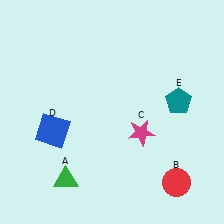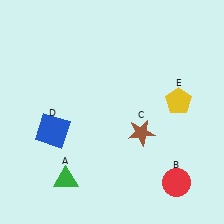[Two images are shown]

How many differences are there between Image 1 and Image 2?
There are 2 differences between the two images.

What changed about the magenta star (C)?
In Image 1, C is magenta. In Image 2, it changed to brown.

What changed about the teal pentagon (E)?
In Image 1, E is teal. In Image 2, it changed to yellow.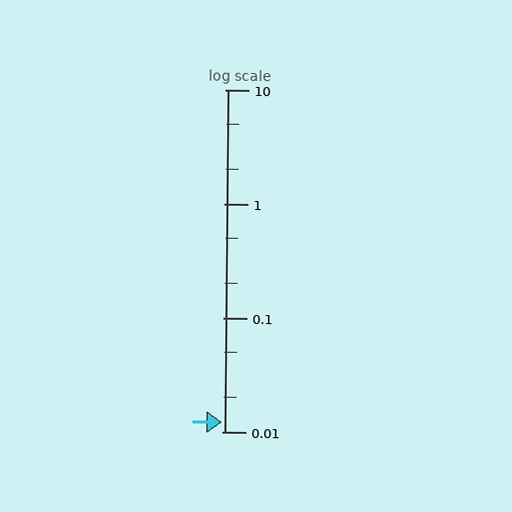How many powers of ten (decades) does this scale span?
The scale spans 3 decades, from 0.01 to 10.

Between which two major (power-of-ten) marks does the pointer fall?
The pointer is between 0.01 and 0.1.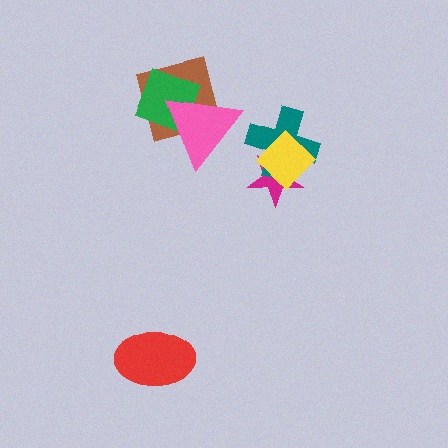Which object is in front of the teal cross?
The yellow diamond is in front of the teal cross.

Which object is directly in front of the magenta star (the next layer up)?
The teal cross is directly in front of the magenta star.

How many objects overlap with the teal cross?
2 objects overlap with the teal cross.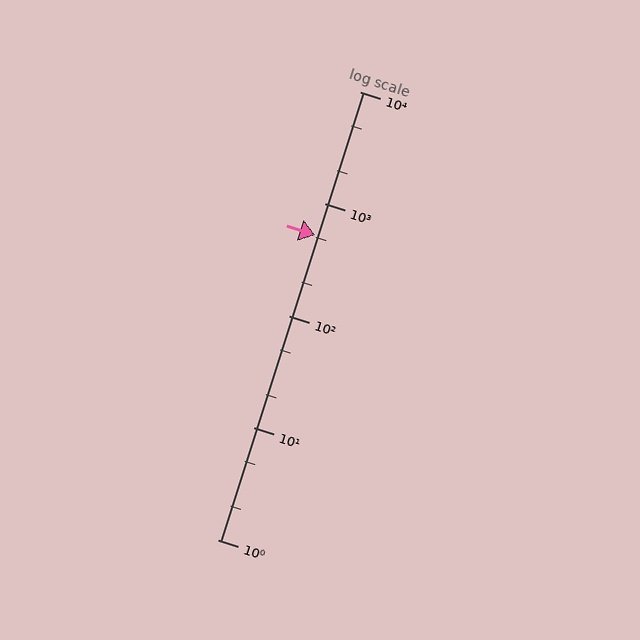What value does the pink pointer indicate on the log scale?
The pointer indicates approximately 520.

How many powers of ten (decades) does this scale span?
The scale spans 4 decades, from 1 to 10000.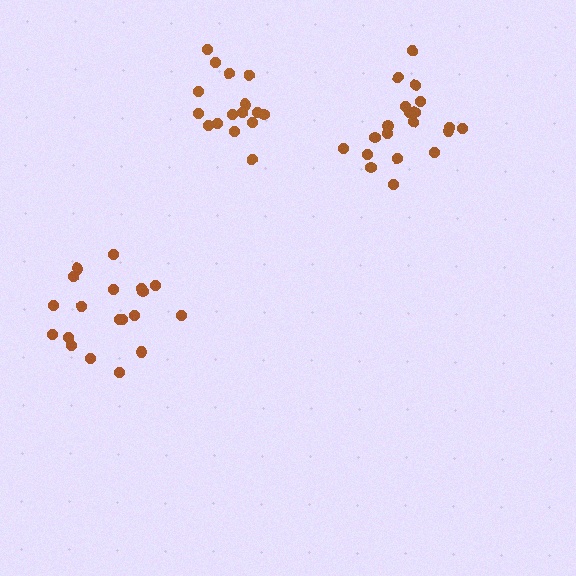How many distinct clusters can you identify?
There are 3 distinct clusters.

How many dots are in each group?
Group 1: 16 dots, Group 2: 20 dots, Group 3: 19 dots (55 total).